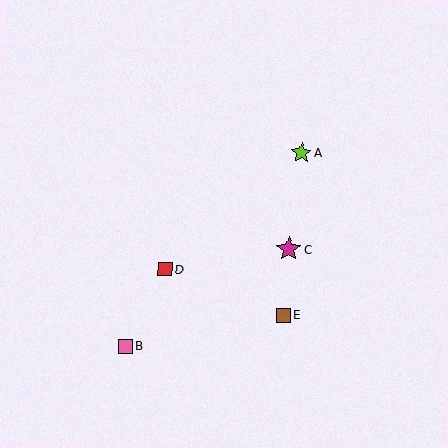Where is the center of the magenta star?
The center of the magenta star is at (289, 249).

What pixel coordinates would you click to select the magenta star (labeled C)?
Click at (289, 249) to select the magenta star C.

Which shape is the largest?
The magenta star (labeled C) is the largest.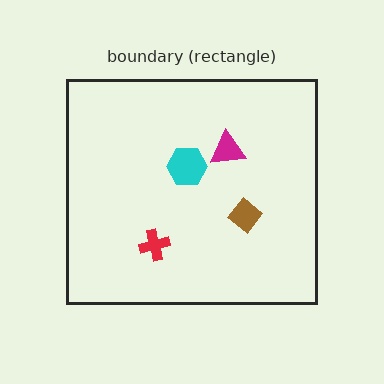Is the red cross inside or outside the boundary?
Inside.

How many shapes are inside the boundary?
4 inside, 0 outside.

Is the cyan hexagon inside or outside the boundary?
Inside.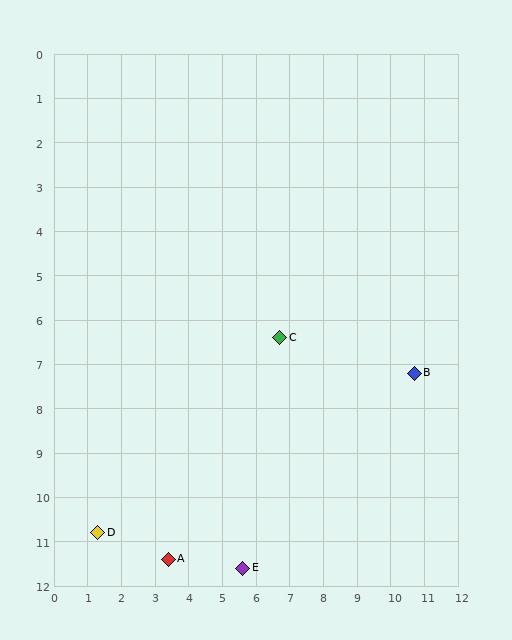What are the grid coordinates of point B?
Point B is at approximately (10.7, 7.2).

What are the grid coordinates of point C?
Point C is at approximately (6.7, 6.4).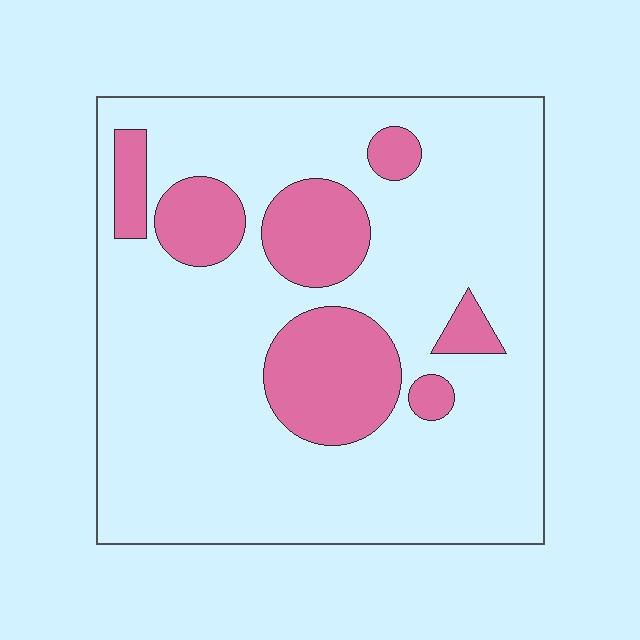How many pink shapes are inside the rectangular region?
7.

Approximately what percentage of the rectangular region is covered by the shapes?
Approximately 20%.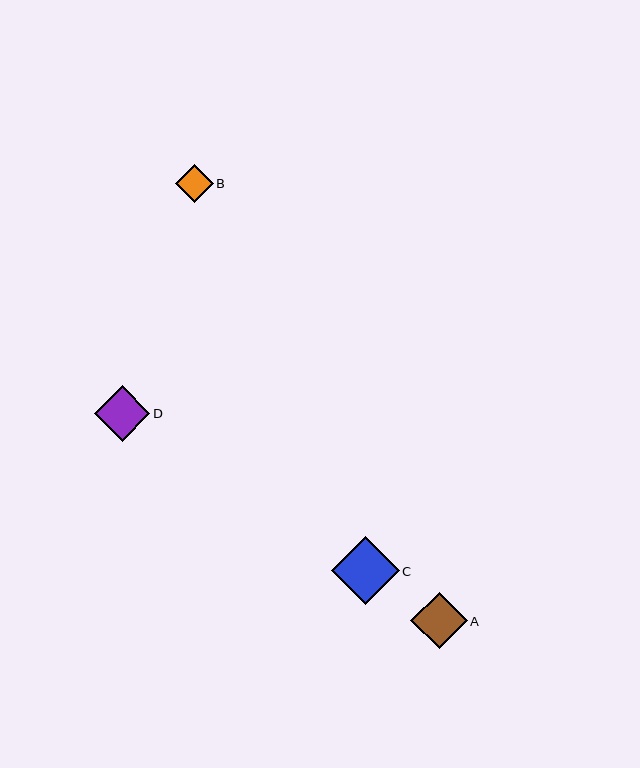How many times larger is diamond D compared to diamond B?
Diamond D is approximately 1.5 times the size of diamond B.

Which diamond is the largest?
Diamond C is the largest with a size of approximately 68 pixels.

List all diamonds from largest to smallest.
From largest to smallest: C, A, D, B.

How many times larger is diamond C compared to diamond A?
Diamond C is approximately 1.2 times the size of diamond A.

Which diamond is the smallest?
Diamond B is the smallest with a size of approximately 38 pixels.